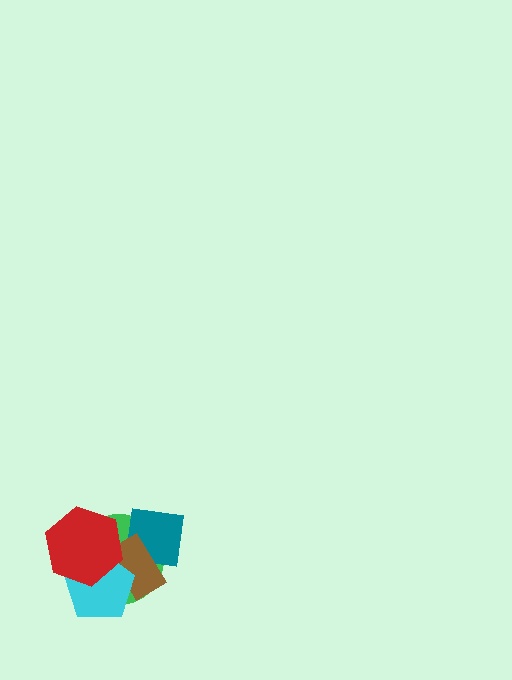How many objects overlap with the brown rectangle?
4 objects overlap with the brown rectangle.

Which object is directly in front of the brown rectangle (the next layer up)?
The cyan pentagon is directly in front of the brown rectangle.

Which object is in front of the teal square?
The brown rectangle is in front of the teal square.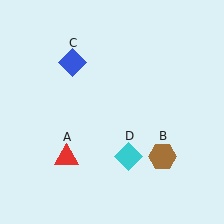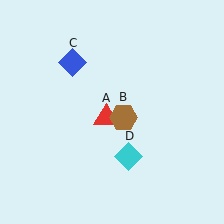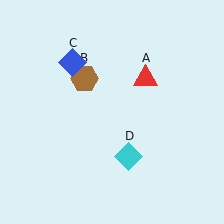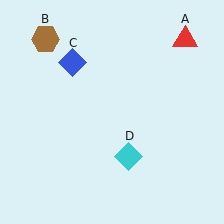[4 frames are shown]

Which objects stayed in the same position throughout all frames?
Blue diamond (object C) and cyan diamond (object D) remained stationary.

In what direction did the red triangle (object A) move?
The red triangle (object A) moved up and to the right.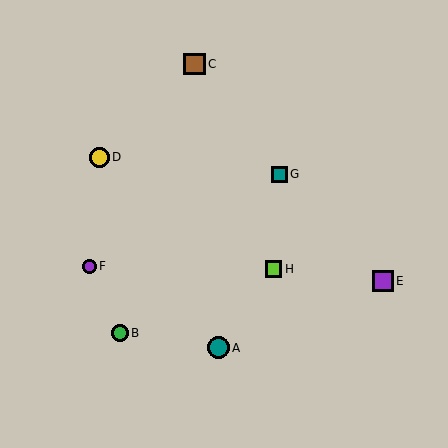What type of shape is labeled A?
Shape A is a teal circle.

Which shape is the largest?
The teal circle (labeled A) is the largest.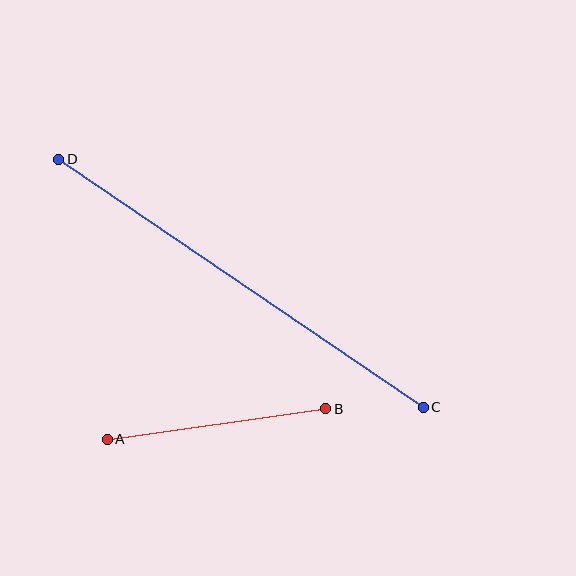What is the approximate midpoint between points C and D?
The midpoint is at approximately (241, 283) pixels.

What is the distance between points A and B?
The distance is approximately 221 pixels.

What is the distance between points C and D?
The distance is approximately 441 pixels.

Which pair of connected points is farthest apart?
Points C and D are farthest apart.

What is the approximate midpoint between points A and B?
The midpoint is at approximately (217, 424) pixels.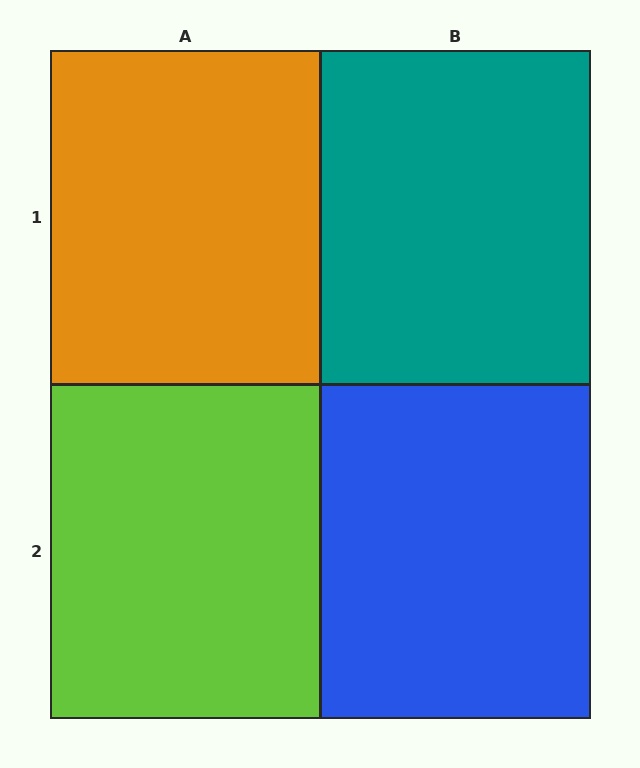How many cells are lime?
1 cell is lime.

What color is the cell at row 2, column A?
Lime.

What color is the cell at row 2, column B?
Blue.